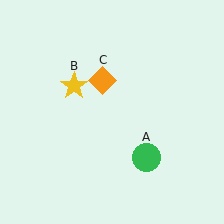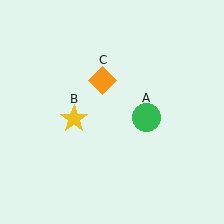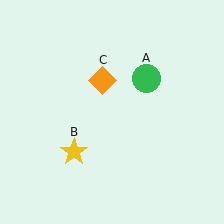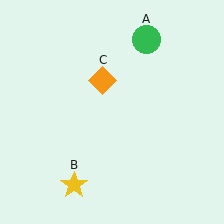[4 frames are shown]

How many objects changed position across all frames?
2 objects changed position: green circle (object A), yellow star (object B).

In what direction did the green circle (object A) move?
The green circle (object A) moved up.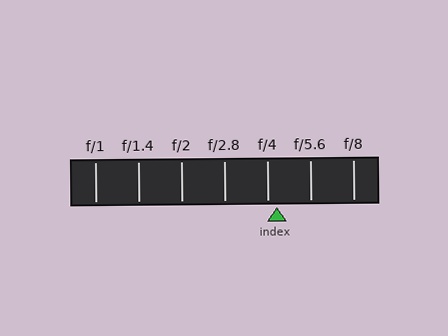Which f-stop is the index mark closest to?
The index mark is closest to f/4.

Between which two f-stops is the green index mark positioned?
The index mark is between f/4 and f/5.6.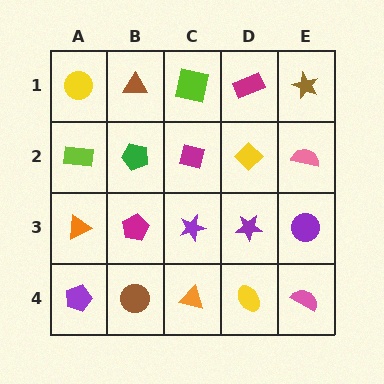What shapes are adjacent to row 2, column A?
A yellow circle (row 1, column A), an orange triangle (row 3, column A), a green pentagon (row 2, column B).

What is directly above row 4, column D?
A purple star.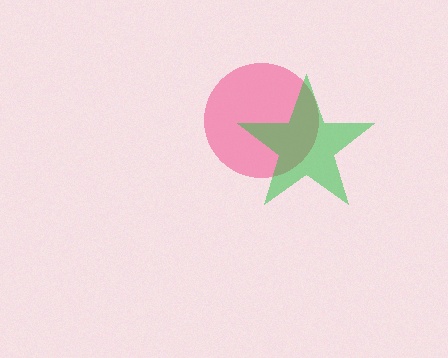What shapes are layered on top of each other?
The layered shapes are: a pink circle, a green star.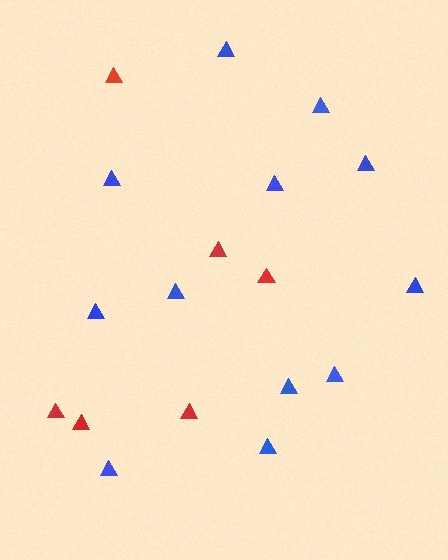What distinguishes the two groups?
There are 2 groups: one group of blue triangles (12) and one group of red triangles (6).